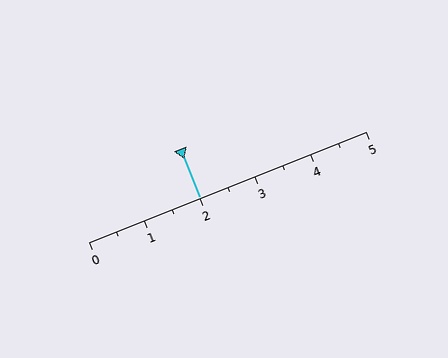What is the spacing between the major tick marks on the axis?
The major ticks are spaced 1 apart.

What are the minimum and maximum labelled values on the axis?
The axis runs from 0 to 5.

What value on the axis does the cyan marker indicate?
The marker indicates approximately 2.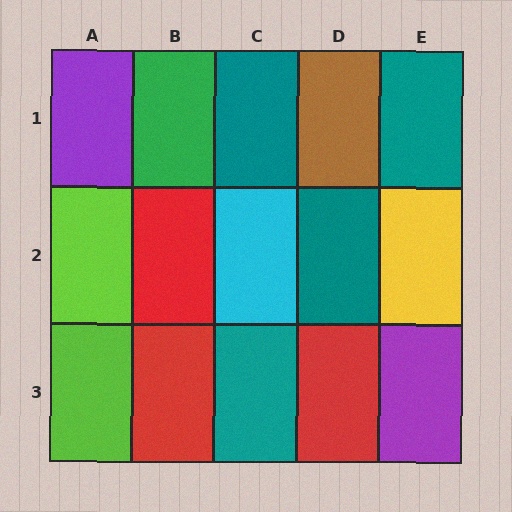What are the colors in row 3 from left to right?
Lime, red, teal, red, purple.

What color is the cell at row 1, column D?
Brown.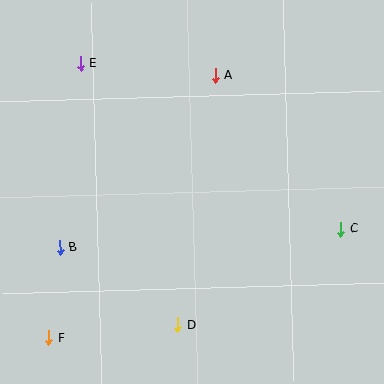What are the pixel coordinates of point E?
Point E is at (80, 63).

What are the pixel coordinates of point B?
Point B is at (60, 247).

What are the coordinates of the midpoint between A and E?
The midpoint between A and E is at (148, 69).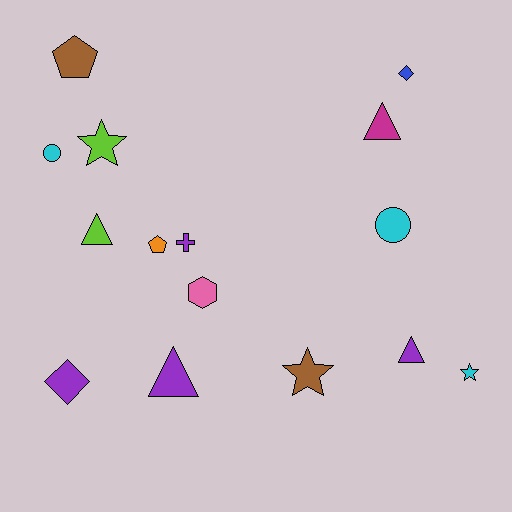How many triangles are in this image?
There are 4 triangles.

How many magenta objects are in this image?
There is 1 magenta object.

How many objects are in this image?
There are 15 objects.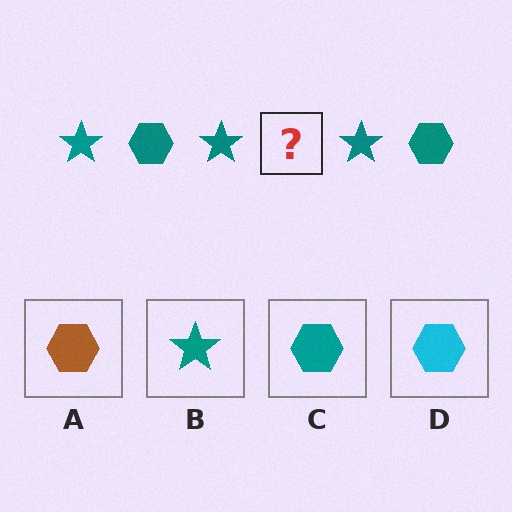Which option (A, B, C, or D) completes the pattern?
C.